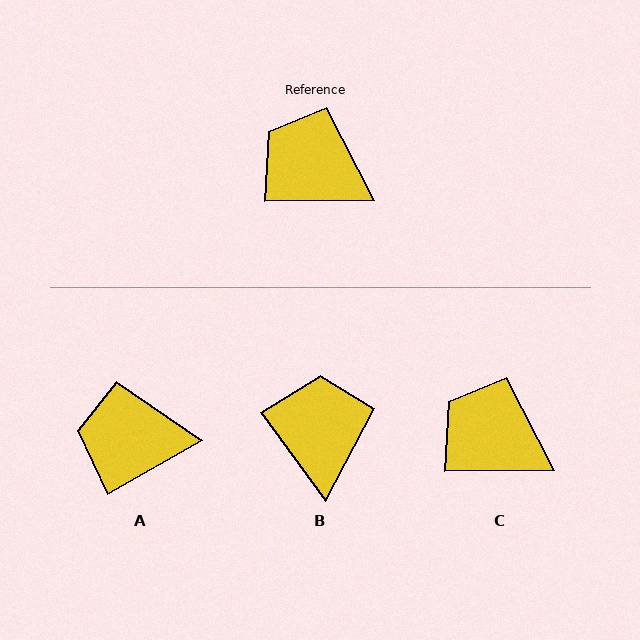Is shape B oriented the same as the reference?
No, it is off by about 55 degrees.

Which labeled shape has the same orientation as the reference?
C.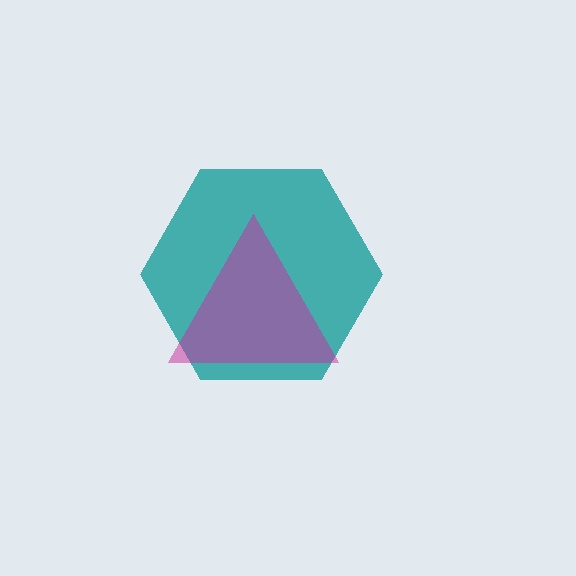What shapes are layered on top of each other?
The layered shapes are: a teal hexagon, a magenta triangle.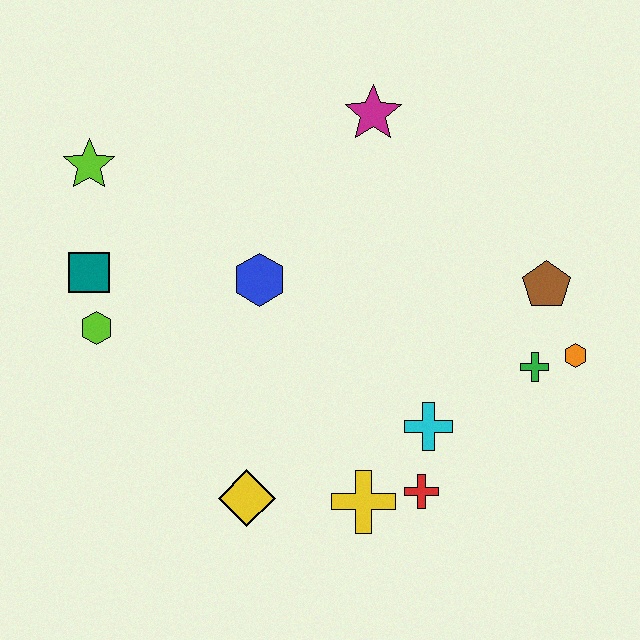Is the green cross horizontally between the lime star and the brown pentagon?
Yes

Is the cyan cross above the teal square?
No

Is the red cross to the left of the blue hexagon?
No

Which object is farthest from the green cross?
The lime star is farthest from the green cross.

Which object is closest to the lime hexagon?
The teal square is closest to the lime hexagon.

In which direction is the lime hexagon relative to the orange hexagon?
The lime hexagon is to the left of the orange hexagon.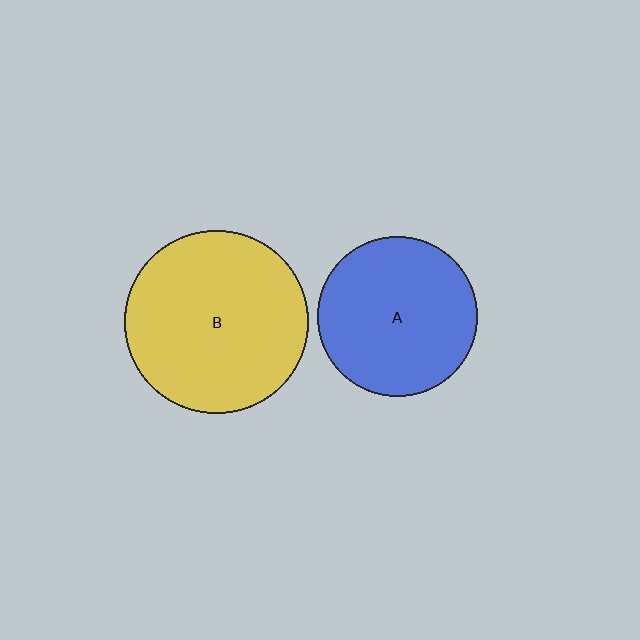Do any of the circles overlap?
No, none of the circles overlap.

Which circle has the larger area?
Circle B (yellow).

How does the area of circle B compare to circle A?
Approximately 1.3 times.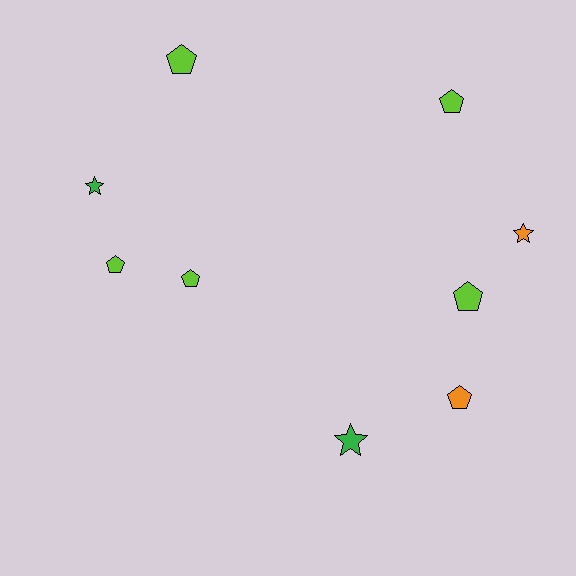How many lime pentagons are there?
There are 5 lime pentagons.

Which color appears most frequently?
Lime, with 5 objects.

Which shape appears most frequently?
Pentagon, with 6 objects.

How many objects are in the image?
There are 9 objects.